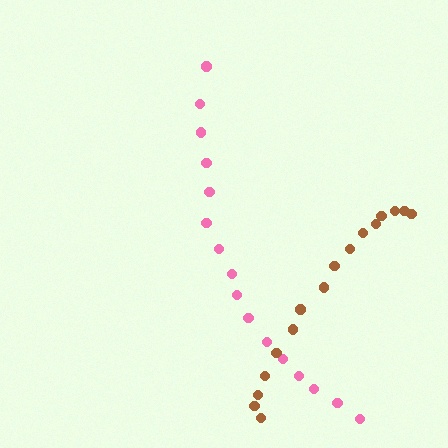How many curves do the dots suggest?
There are 2 distinct paths.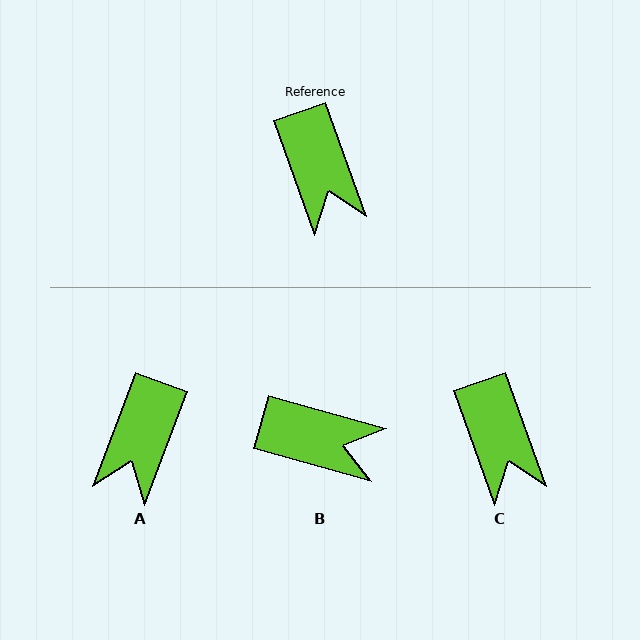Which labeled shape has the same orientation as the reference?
C.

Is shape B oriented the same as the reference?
No, it is off by about 54 degrees.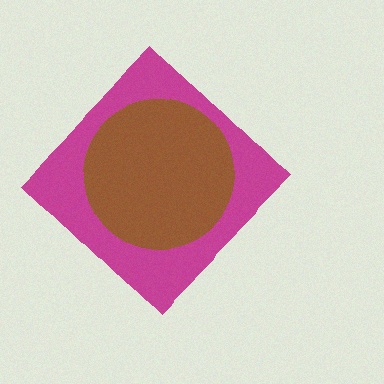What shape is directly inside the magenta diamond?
The brown circle.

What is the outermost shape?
The magenta diamond.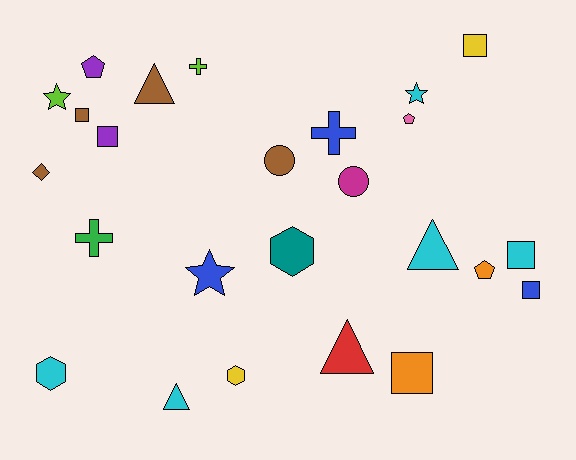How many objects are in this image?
There are 25 objects.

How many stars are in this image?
There are 3 stars.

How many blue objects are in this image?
There are 3 blue objects.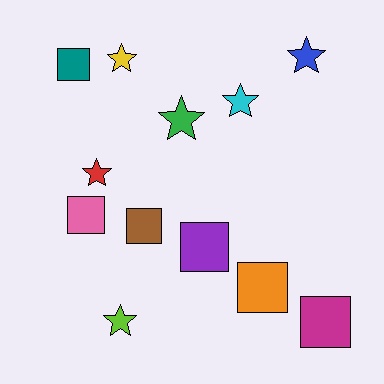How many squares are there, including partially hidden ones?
There are 6 squares.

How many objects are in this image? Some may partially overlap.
There are 12 objects.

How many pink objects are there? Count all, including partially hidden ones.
There is 1 pink object.